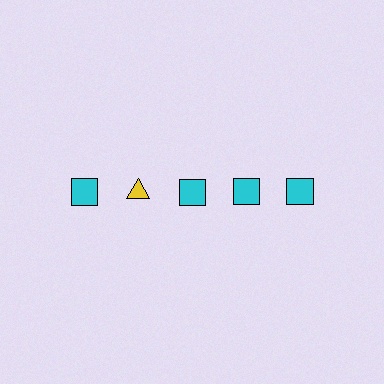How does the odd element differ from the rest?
It differs in both color (yellow instead of cyan) and shape (triangle instead of square).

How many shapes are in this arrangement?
There are 5 shapes arranged in a grid pattern.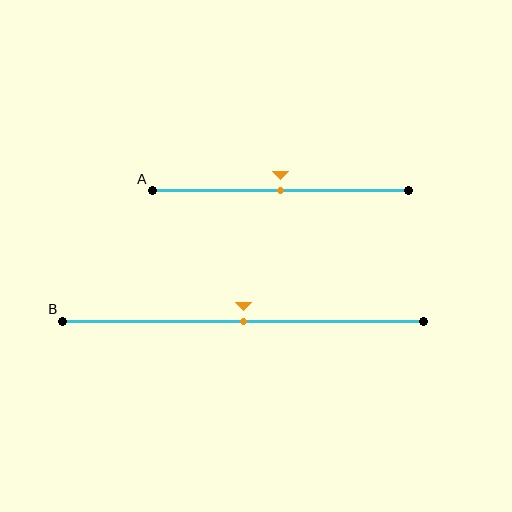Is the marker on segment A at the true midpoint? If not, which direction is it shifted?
Yes, the marker on segment A is at the true midpoint.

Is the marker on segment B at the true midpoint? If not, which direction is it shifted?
Yes, the marker on segment B is at the true midpoint.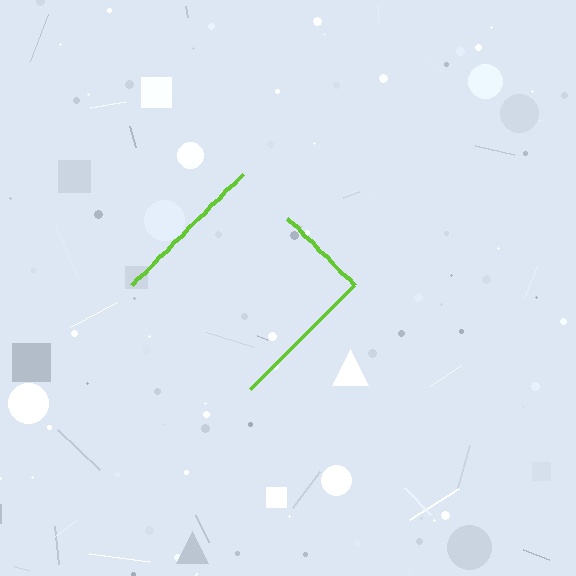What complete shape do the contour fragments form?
The contour fragments form a diamond.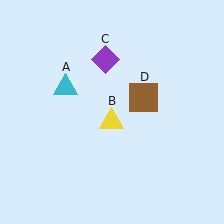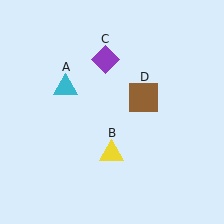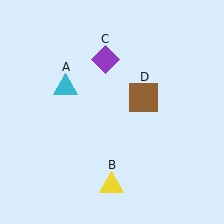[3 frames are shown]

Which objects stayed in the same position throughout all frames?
Cyan triangle (object A) and purple diamond (object C) and brown square (object D) remained stationary.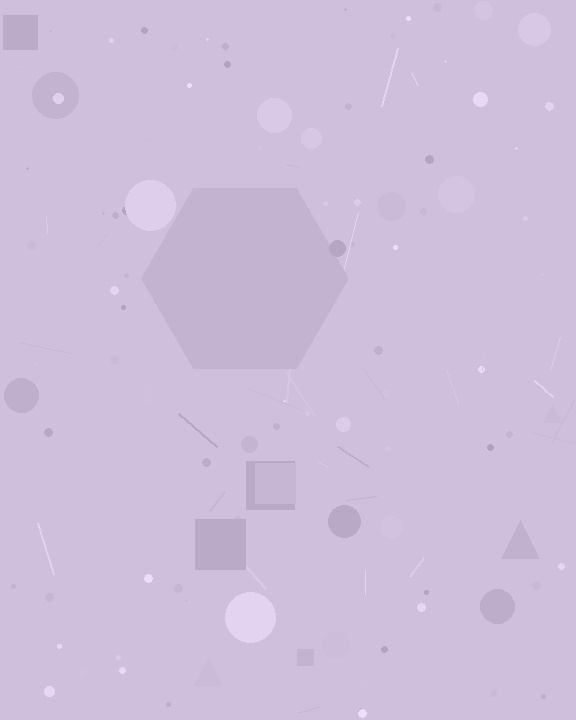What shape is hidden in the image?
A hexagon is hidden in the image.